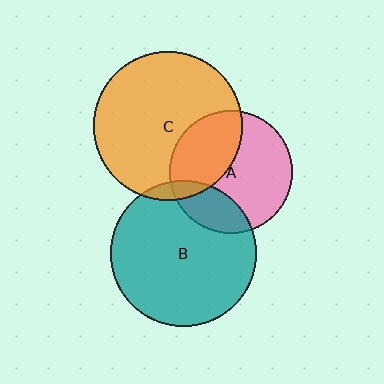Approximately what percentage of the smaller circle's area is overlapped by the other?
Approximately 40%.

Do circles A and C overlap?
Yes.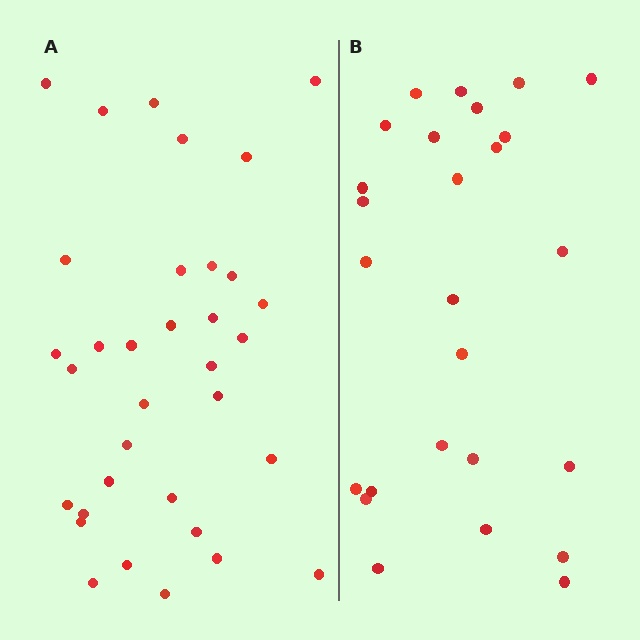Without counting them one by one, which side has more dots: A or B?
Region A (the left region) has more dots.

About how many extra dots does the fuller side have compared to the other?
Region A has roughly 8 or so more dots than region B.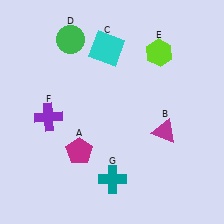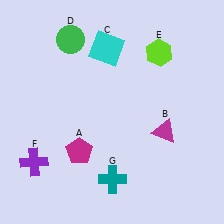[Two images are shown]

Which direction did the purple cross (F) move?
The purple cross (F) moved down.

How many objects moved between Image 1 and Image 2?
1 object moved between the two images.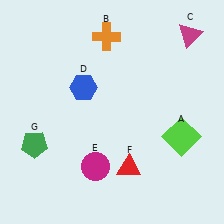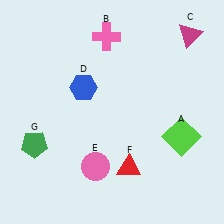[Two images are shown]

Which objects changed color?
B changed from orange to pink. E changed from magenta to pink.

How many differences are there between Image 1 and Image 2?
There are 2 differences between the two images.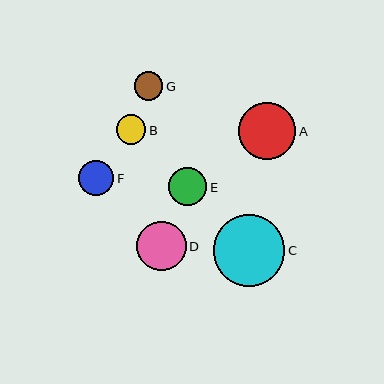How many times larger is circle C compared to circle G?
Circle C is approximately 2.5 times the size of circle G.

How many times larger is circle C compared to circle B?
Circle C is approximately 2.4 times the size of circle B.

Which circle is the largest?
Circle C is the largest with a size of approximately 72 pixels.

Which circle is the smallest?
Circle G is the smallest with a size of approximately 29 pixels.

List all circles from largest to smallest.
From largest to smallest: C, A, D, E, F, B, G.